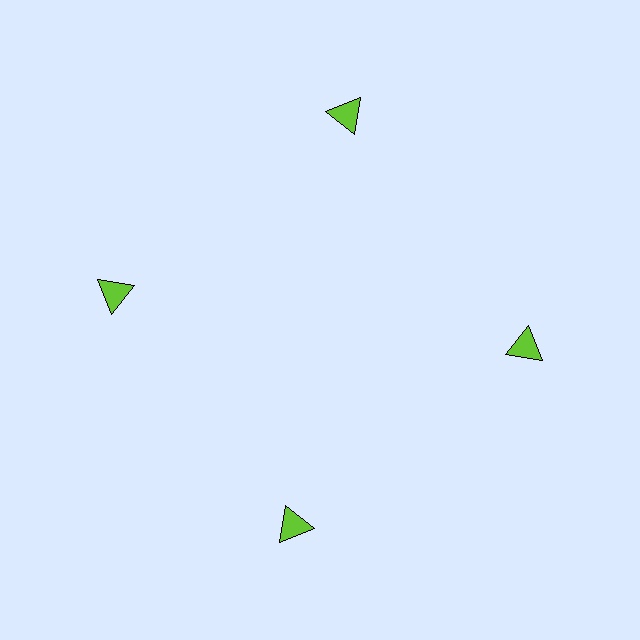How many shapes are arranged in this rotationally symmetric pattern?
There are 4 shapes, arranged in 4 groups of 1.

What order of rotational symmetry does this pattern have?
This pattern has 4-fold rotational symmetry.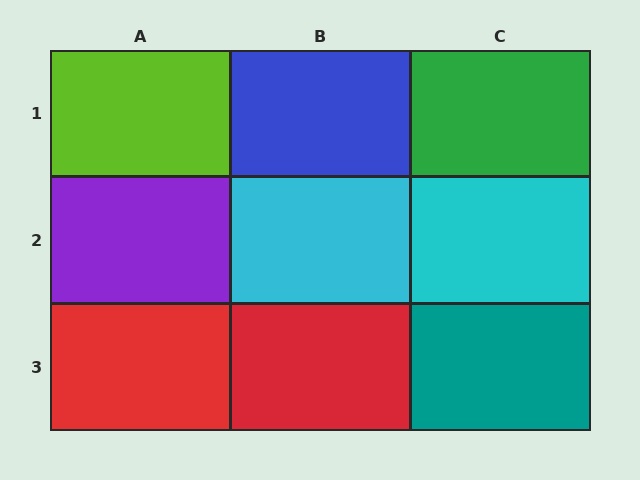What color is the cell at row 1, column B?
Blue.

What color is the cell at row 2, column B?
Cyan.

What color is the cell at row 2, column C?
Cyan.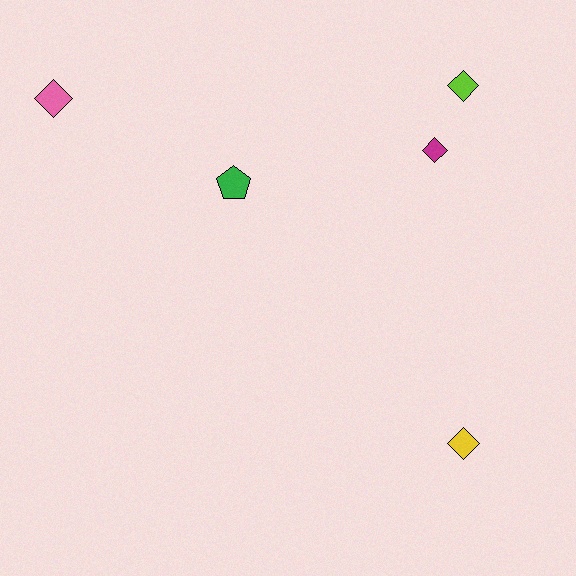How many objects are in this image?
There are 5 objects.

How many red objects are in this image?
There are no red objects.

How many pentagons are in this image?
There is 1 pentagon.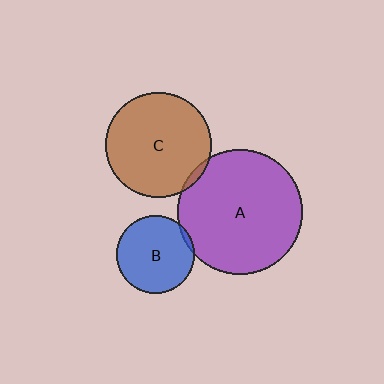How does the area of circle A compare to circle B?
Approximately 2.5 times.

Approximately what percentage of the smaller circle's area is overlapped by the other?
Approximately 5%.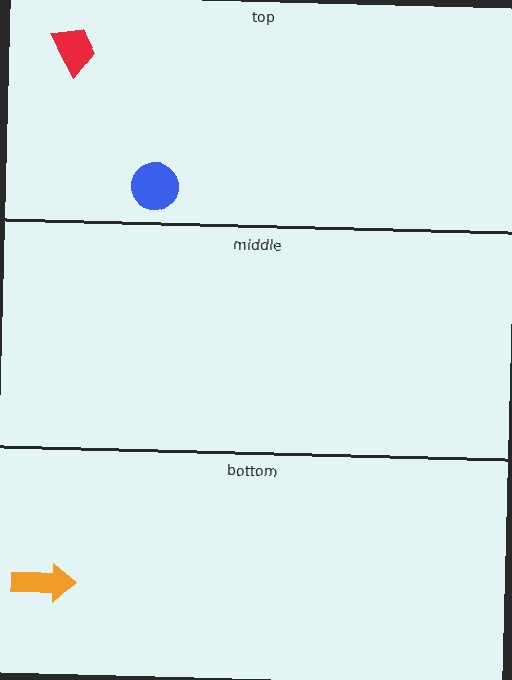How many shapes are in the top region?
2.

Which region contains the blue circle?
The top region.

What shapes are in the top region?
The red trapezoid, the blue circle.